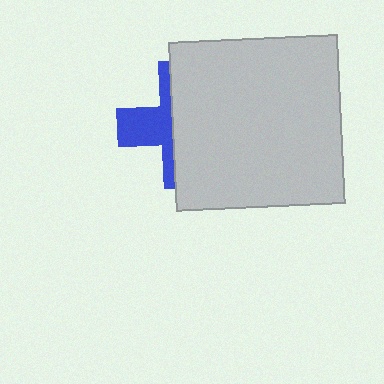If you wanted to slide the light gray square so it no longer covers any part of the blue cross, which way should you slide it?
Slide it right — that is the most direct way to separate the two shapes.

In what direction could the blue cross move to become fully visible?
The blue cross could move left. That would shift it out from behind the light gray square entirely.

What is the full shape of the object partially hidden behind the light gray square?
The partially hidden object is a blue cross.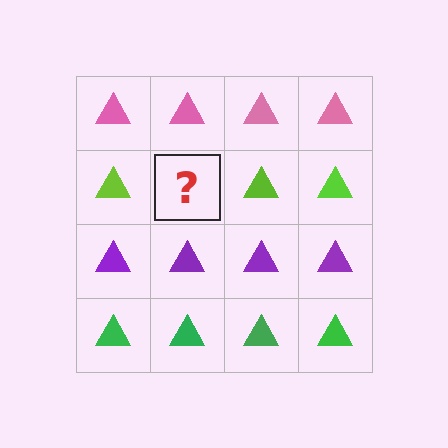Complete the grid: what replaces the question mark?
The question mark should be replaced with a lime triangle.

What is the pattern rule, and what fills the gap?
The rule is that each row has a consistent color. The gap should be filled with a lime triangle.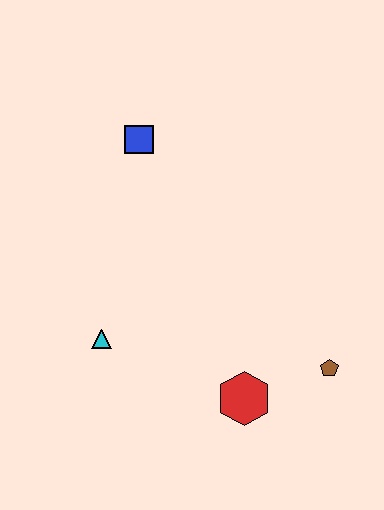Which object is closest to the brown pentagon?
The red hexagon is closest to the brown pentagon.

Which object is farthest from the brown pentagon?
The blue square is farthest from the brown pentagon.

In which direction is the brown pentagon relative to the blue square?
The brown pentagon is below the blue square.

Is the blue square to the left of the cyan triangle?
No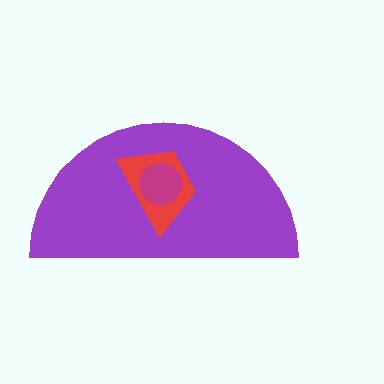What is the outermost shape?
The purple semicircle.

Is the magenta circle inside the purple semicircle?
Yes.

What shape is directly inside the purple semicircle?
The red trapezoid.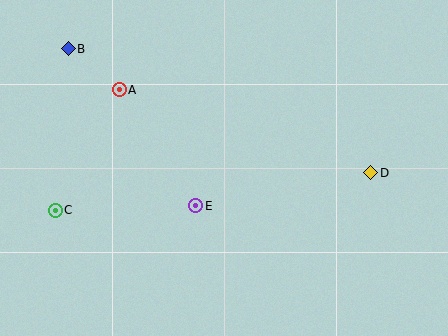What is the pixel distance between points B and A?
The distance between B and A is 65 pixels.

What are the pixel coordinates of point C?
Point C is at (55, 210).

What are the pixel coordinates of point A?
Point A is at (119, 90).